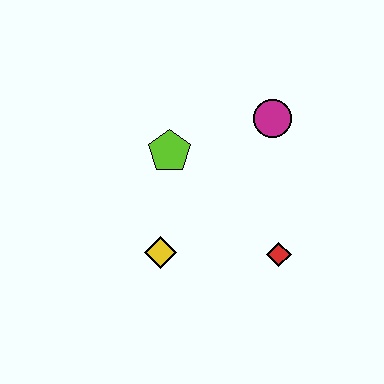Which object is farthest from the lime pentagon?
The red diamond is farthest from the lime pentagon.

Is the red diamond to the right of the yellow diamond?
Yes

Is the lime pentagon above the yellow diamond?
Yes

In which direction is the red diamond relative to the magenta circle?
The red diamond is below the magenta circle.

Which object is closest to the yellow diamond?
The lime pentagon is closest to the yellow diamond.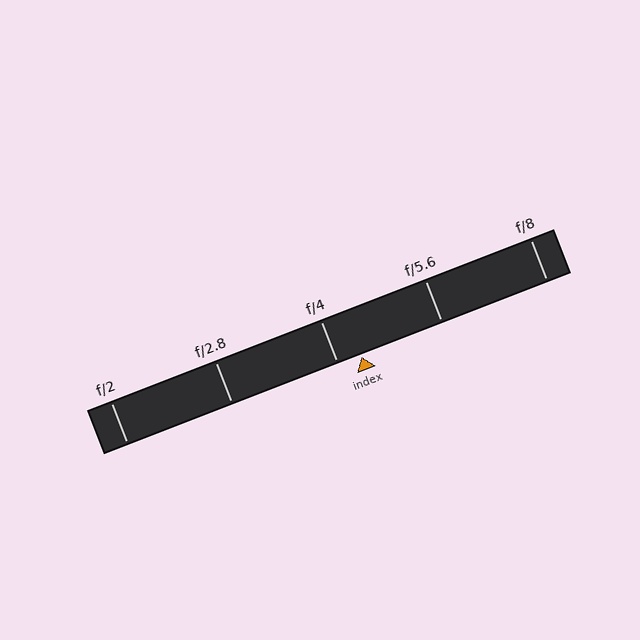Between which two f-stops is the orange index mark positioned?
The index mark is between f/4 and f/5.6.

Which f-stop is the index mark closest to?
The index mark is closest to f/4.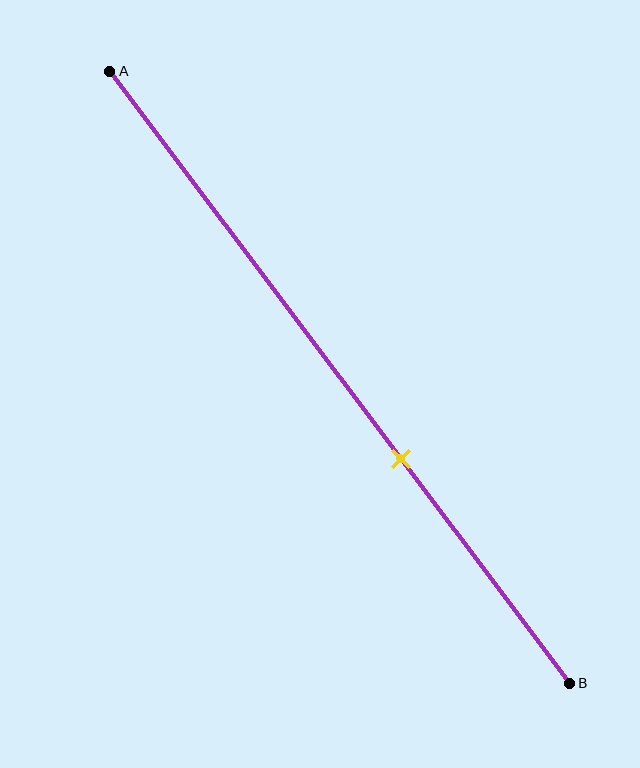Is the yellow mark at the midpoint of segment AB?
No, the mark is at about 65% from A, not at the 50% midpoint.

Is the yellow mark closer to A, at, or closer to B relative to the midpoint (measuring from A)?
The yellow mark is closer to point B than the midpoint of segment AB.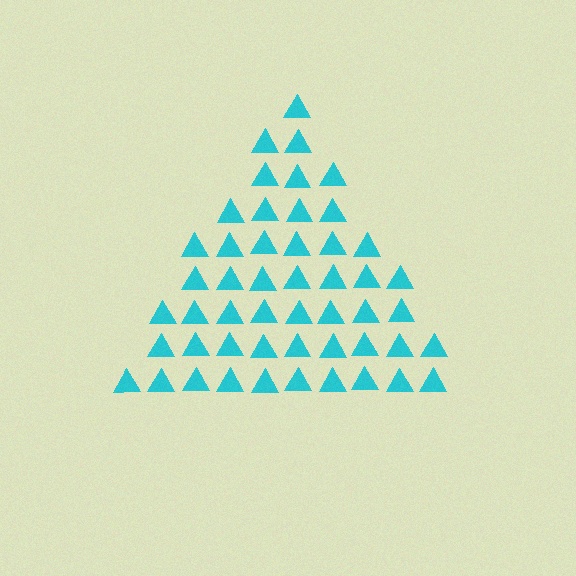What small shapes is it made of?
It is made of small triangles.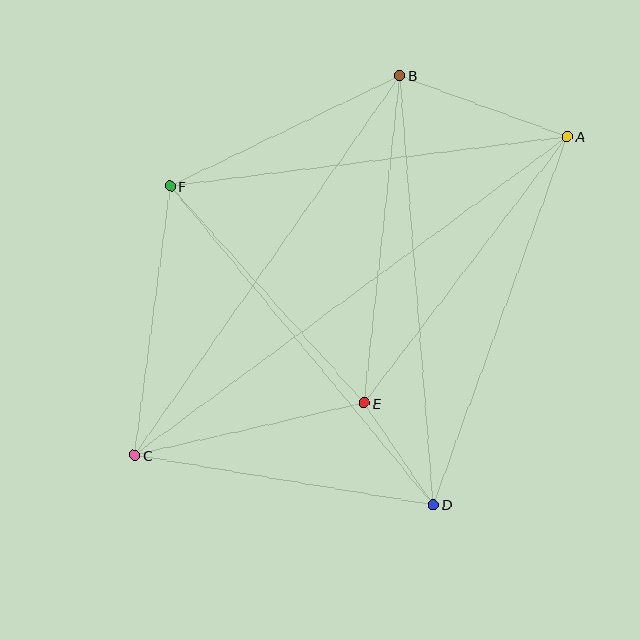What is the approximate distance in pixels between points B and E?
The distance between B and E is approximately 329 pixels.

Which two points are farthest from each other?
Points A and C are farthest from each other.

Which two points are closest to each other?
Points D and E are closest to each other.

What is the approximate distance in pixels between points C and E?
The distance between C and E is approximately 236 pixels.